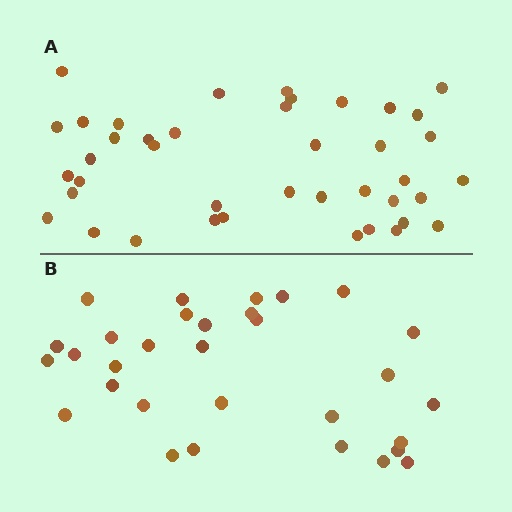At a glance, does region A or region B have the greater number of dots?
Region A (the top region) has more dots.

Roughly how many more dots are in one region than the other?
Region A has roughly 10 or so more dots than region B.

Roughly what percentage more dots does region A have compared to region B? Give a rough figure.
About 30% more.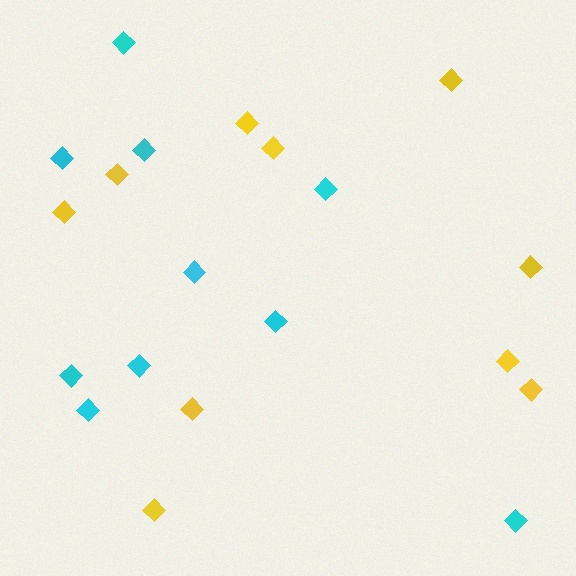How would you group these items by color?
There are 2 groups: one group of yellow diamonds (10) and one group of cyan diamonds (10).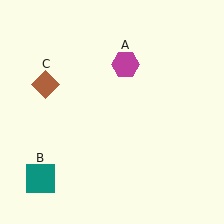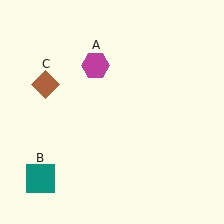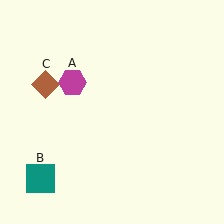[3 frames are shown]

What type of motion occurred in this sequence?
The magenta hexagon (object A) rotated counterclockwise around the center of the scene.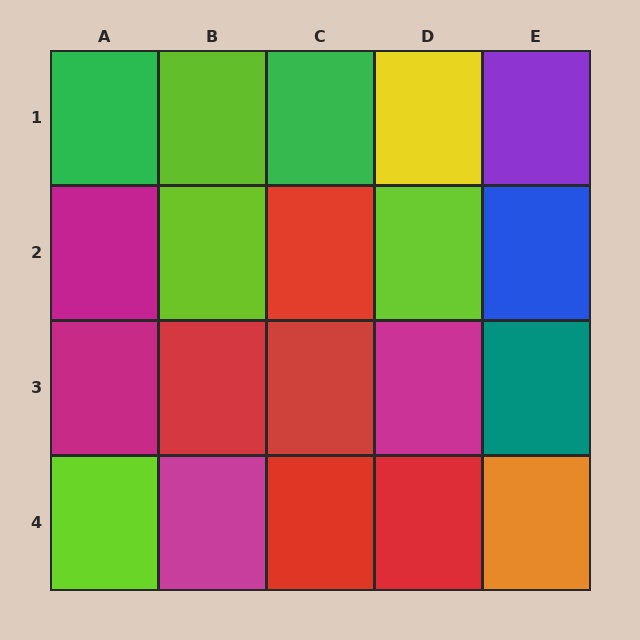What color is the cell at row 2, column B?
Lime.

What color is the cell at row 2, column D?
Lime.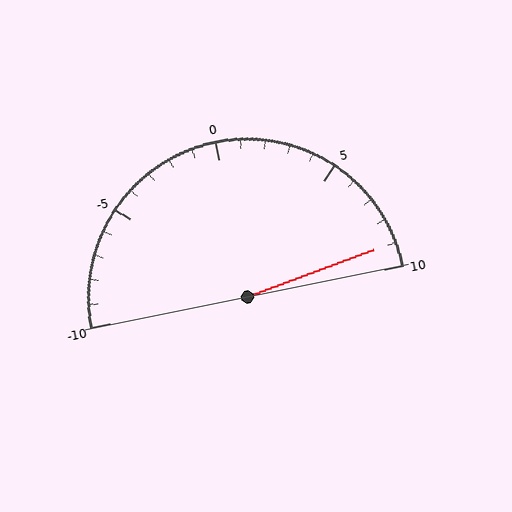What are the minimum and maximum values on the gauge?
The gauge ranges from -10 to 10.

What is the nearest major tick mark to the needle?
The nearest major tick mark is 10.